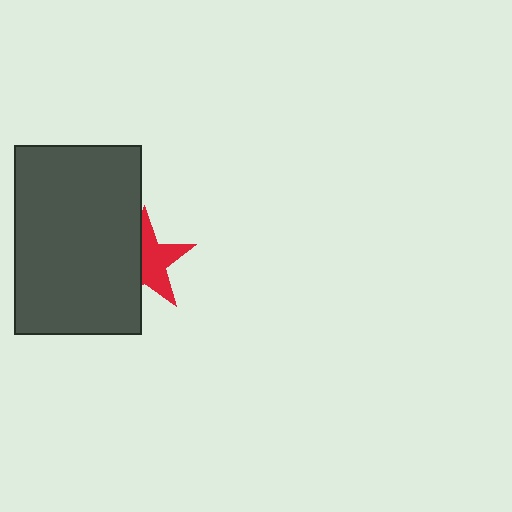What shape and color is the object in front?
The object in front is a dark gray rectangle.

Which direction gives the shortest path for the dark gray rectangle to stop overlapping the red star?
Moving left gives the shortest separation.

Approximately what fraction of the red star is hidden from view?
Roughly 45% of the red star is hidden behind the dark gray rectangle.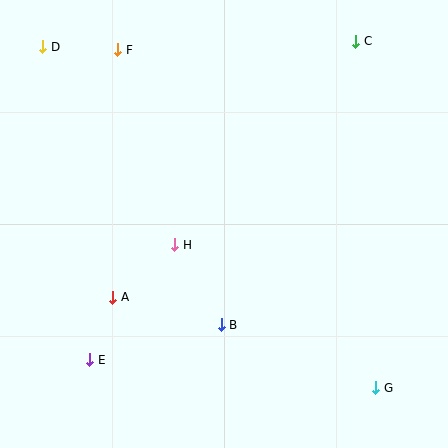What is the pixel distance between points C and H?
The distance between C and H is 272 pixels.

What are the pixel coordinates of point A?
Point A is at (113, 297).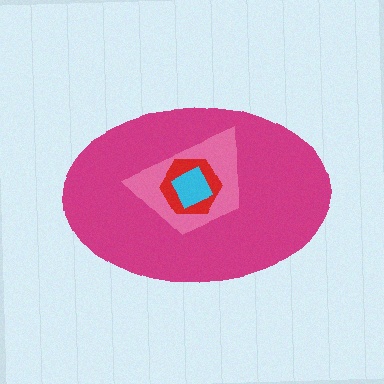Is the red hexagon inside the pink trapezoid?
Yes.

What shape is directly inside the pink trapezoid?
The red hexagon.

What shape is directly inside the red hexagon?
The cyan square.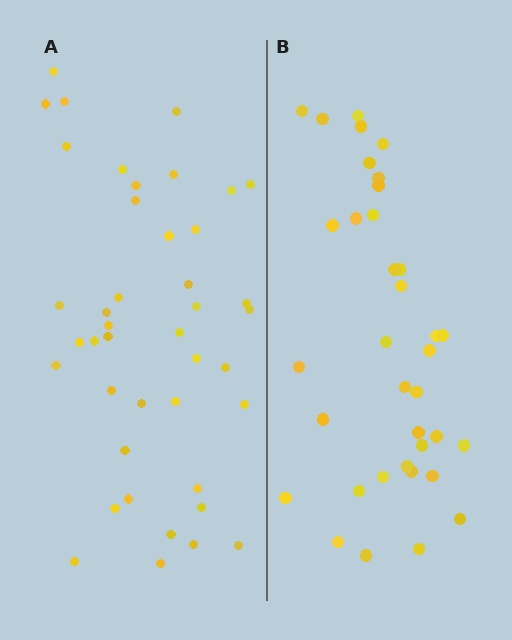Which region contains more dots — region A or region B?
Region A (the left region) has more dots.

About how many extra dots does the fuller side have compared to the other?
Region A has about 6 more dots than region B.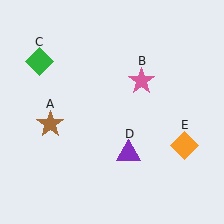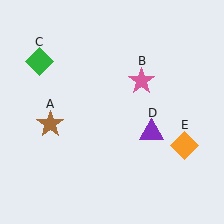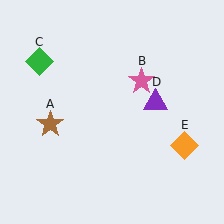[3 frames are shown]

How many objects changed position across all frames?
1 object changed position: purple triangle (object D).